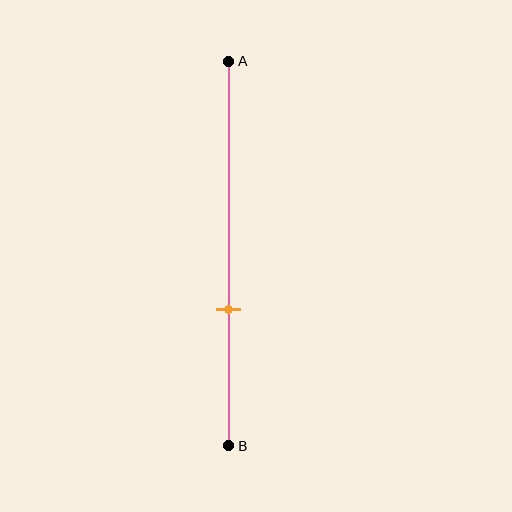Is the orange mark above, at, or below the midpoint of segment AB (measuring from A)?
The orange mark is below the midpoint of segment AB.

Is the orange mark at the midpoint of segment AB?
No, the mark is at about 65% from A, not at the 50% midpoint.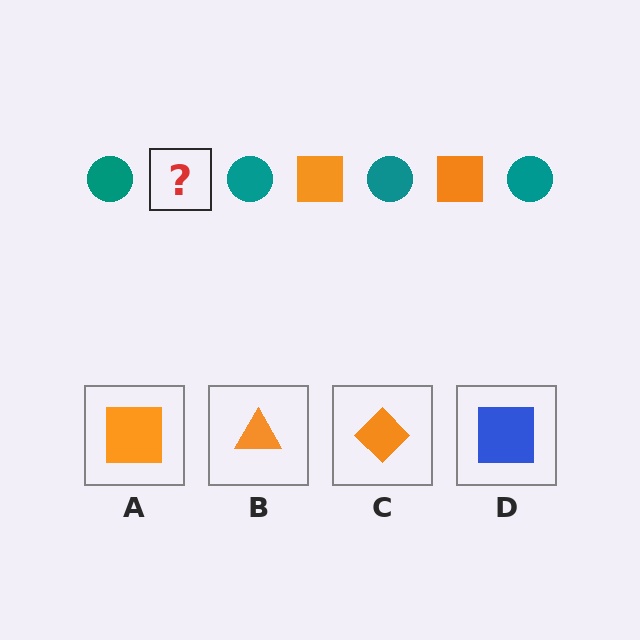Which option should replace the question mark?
Option A.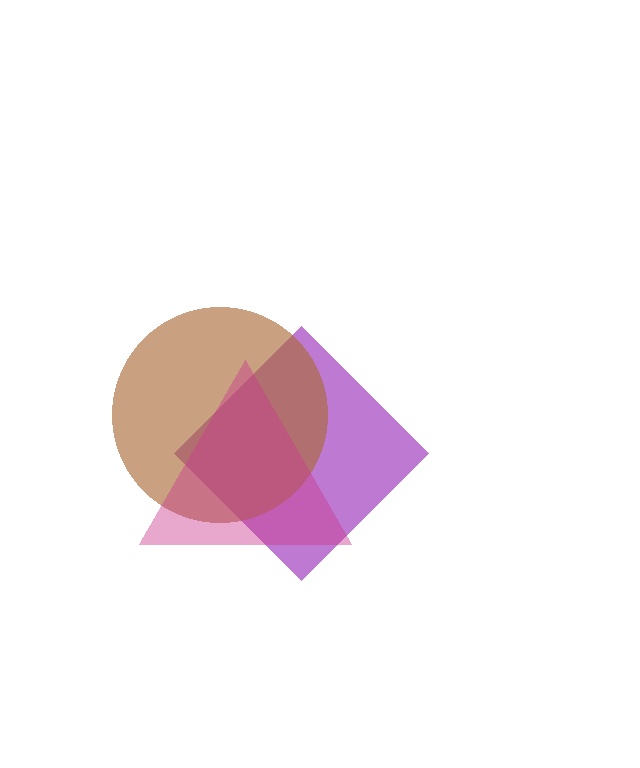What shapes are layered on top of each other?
The layered shapes are: a purple diamond, a brown circle, a magenta triangle.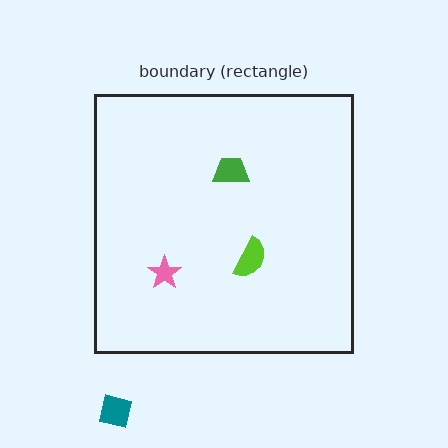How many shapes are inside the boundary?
3 inside, 1 outside.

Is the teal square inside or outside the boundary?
Outside.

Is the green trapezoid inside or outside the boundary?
Inside.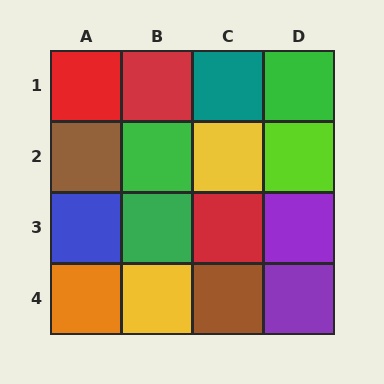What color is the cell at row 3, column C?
Red.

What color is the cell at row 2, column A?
Brown.